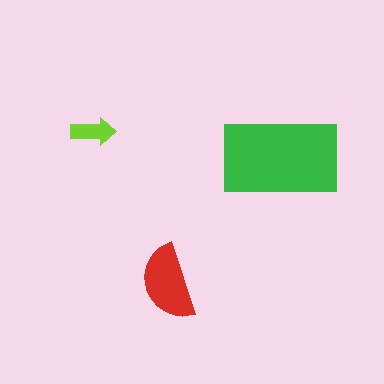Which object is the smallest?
The lime arrow.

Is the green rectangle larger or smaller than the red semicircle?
Larger.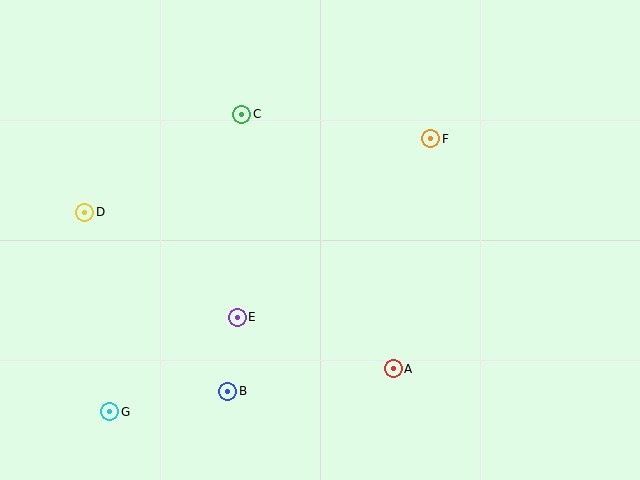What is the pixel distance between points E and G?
The distance between E and G is 159 pixels.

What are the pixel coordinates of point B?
Point B is at (228, 391).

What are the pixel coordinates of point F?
Point F is at (431, 139).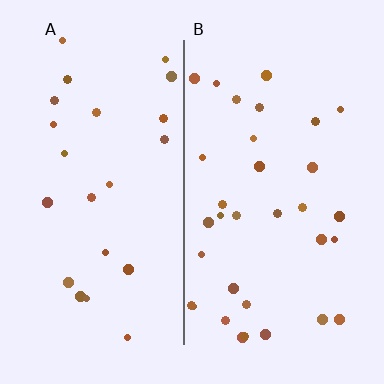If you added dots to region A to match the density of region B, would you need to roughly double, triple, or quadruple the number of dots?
Approximately double.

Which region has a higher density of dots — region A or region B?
B (the right).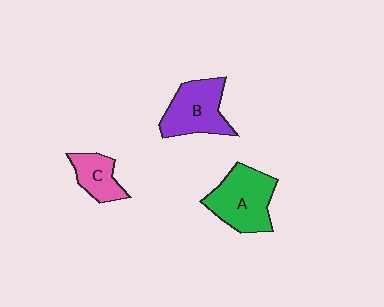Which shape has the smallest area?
Shape C (pink).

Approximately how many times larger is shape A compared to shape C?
Approximately 1.8 times.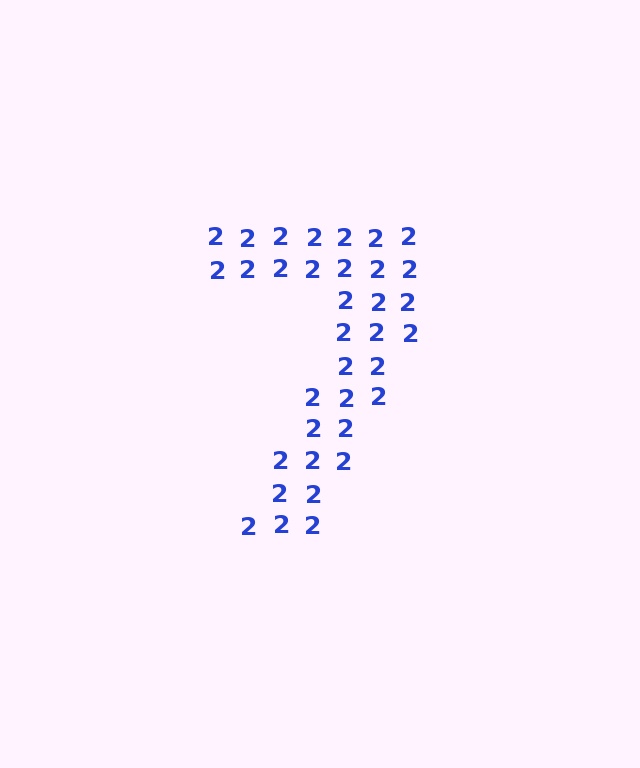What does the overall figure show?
The overall figure shows the digit 7.